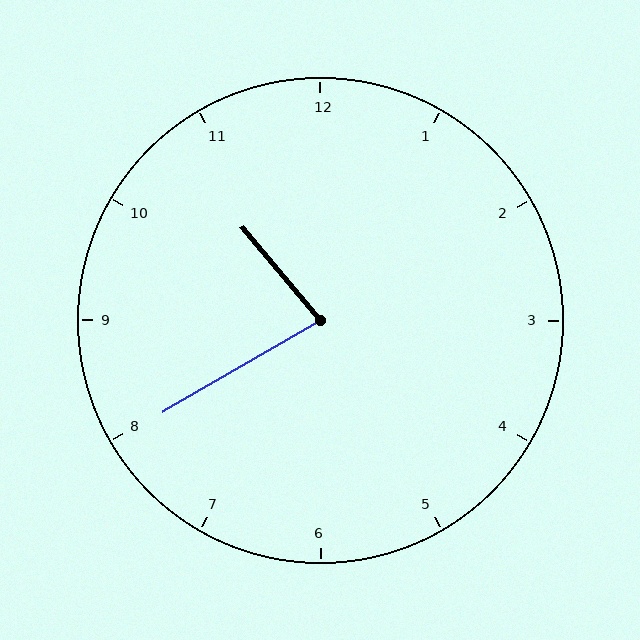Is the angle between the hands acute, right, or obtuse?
It is acute.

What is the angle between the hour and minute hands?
Approximately 80 degrees.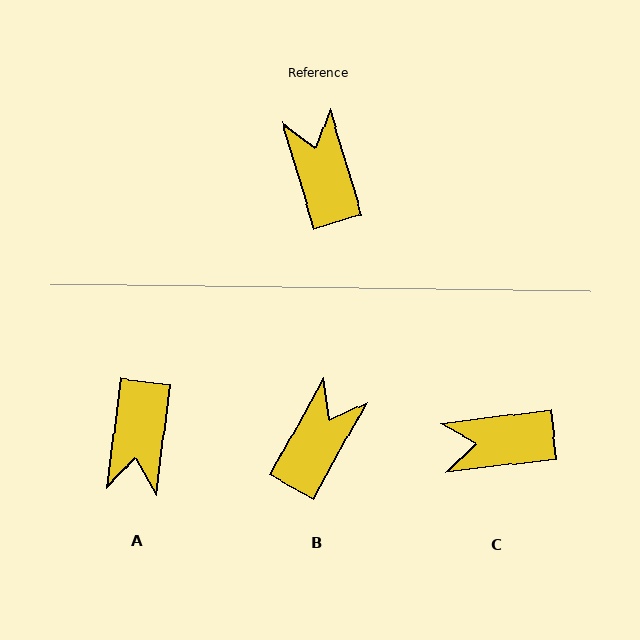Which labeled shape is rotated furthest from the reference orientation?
A, about 156 degrees away.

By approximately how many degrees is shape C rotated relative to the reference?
Approximately 80 degrees counter-clockwise.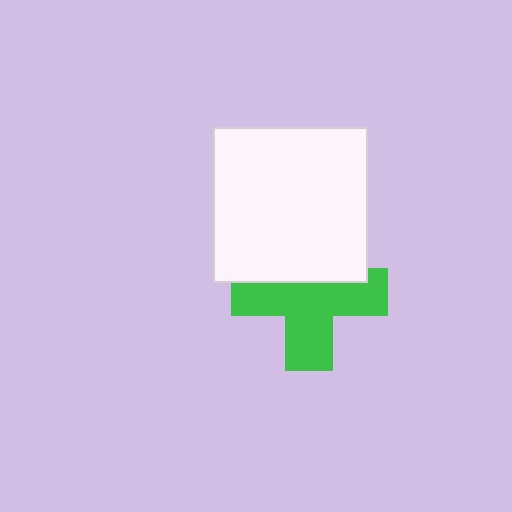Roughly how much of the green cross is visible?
About half of it is visible (roughly 63%).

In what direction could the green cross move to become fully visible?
The green cross could move down. That would shift it out from behind the white square entirely.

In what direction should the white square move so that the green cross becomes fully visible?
The white square should move up. That is the shortest direction to clear the overlap and leave the green cross fully visible.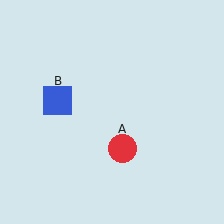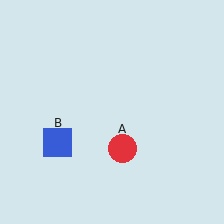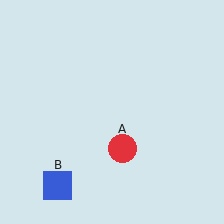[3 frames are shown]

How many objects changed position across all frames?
1 object changed position: blue square (object B).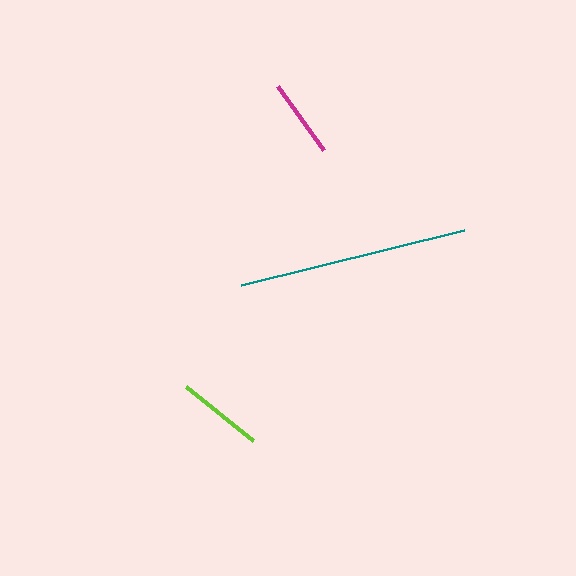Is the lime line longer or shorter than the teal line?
The teal line is longer than the lime line.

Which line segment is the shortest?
The magenta line is the shortest at approximately 79 pixels.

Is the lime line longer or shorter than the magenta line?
The lime line is longer than the magenta line.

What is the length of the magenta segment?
The magenta segment is approximately 79 pixels long.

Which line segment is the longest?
The teal line is the longest at approximately 230 pixels.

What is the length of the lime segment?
The lime segment is approximately 86 pixels long.